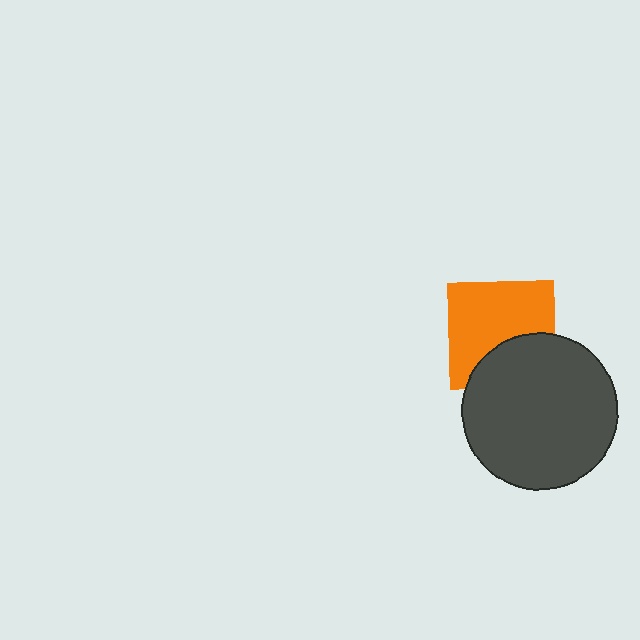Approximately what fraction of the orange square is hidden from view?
Roughly 35% of the orange square is hidden behind the dark gray circle.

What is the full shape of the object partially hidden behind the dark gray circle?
The partially hidden object is an orange square.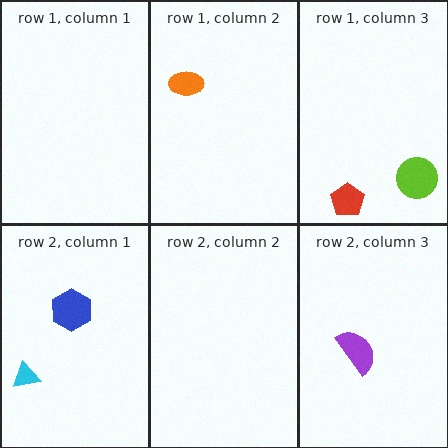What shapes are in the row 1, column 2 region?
The orange ellipse.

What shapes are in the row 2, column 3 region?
The purple semicircle.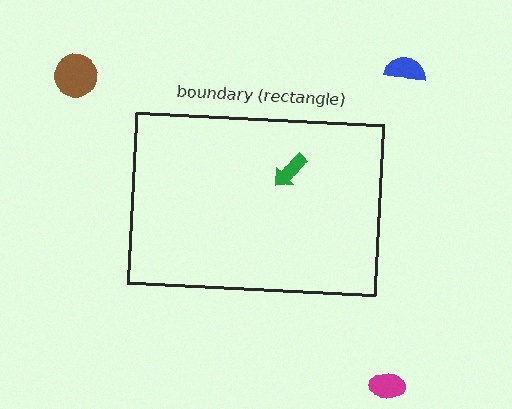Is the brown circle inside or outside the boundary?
Outside.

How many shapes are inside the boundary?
1 inside, 3 outside.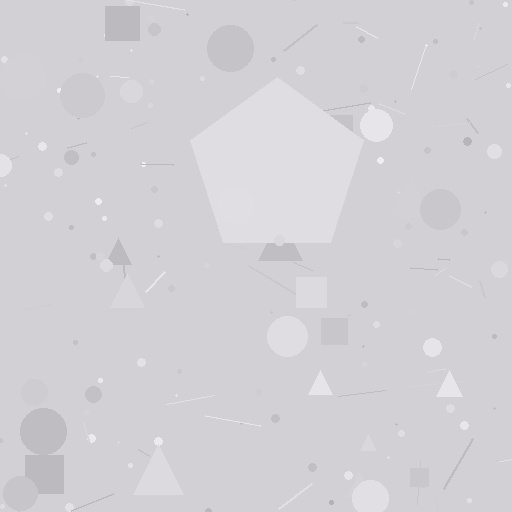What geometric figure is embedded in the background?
A pentagon is embedded in the background.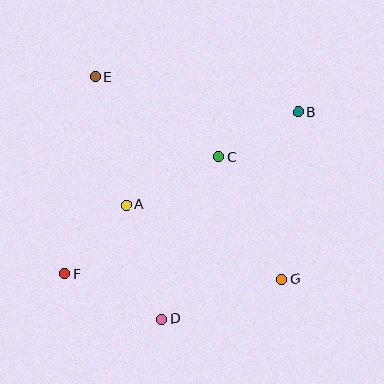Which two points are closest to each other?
Points B and C are closest to each other.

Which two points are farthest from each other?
Points B and F are farthest from each other.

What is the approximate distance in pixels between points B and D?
The distance between B and D is approximately 247 pixels.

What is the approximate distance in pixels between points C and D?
The distance between C and D is approximately 172 pixels.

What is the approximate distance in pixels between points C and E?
The distance between C and E is approximately 147 pixels.